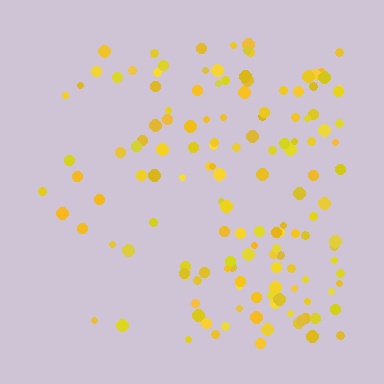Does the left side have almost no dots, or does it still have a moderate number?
Still a moderate number, just noticeably fewer than the right.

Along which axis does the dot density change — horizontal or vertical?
Horizontal.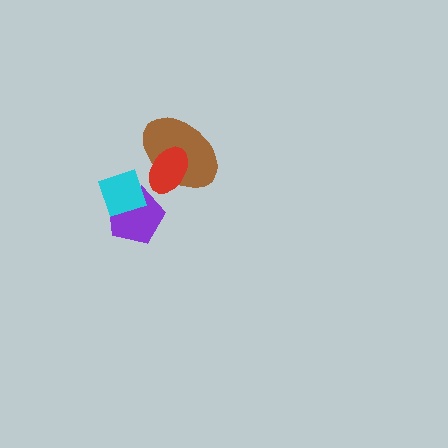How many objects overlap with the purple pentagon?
1 object overlaps with the purple pentagon.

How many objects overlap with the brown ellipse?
1 object overlaps with the brown ellipse.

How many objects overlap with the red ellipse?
1 object overlaps with the red ellipse.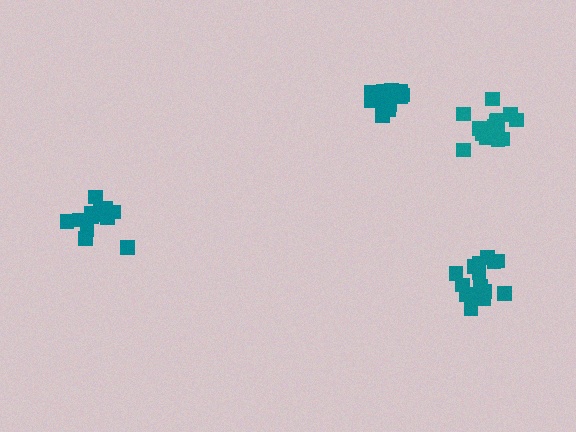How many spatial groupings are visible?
There are 4 spatial groupings.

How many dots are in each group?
Group 1: 14 dots, Group 2: 17 dots, Group 3: 16 dots, Group 4: 16 dots (63 total).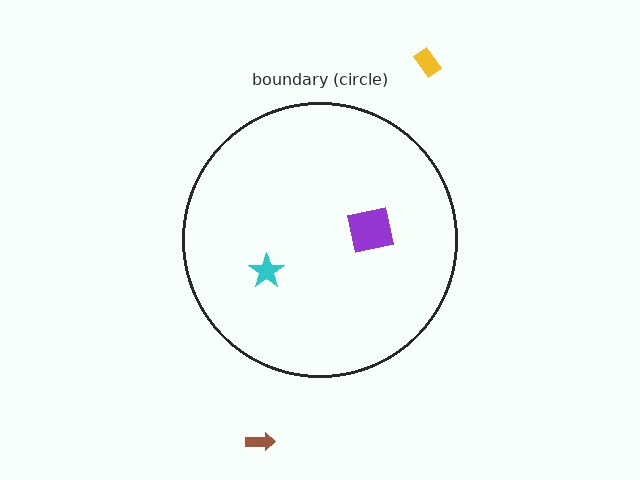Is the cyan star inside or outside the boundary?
Inside.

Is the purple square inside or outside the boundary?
Inside.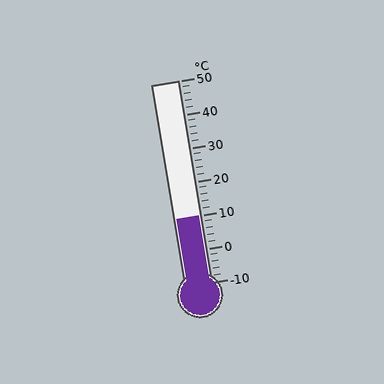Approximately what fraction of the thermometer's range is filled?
The thermometer is filled to approximately 35% of its range.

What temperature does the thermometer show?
The thermometer shows approximately 10°C.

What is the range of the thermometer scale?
The thermometer scale ranges from -10°C to 50°C.